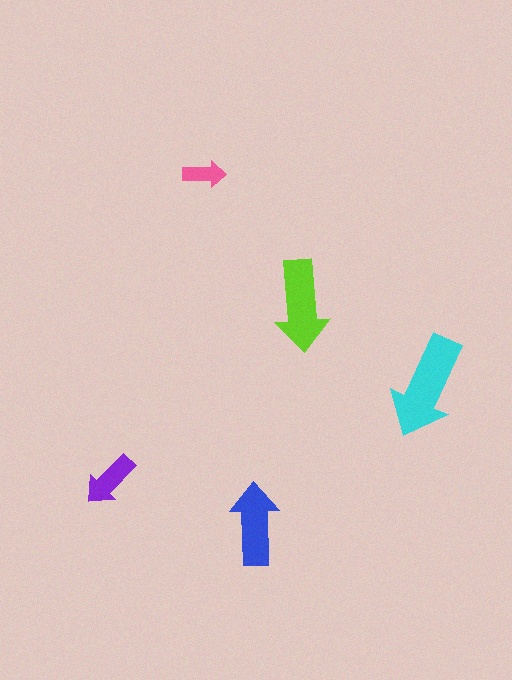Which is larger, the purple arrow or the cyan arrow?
The cyan one.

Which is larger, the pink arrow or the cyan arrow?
The cyan one.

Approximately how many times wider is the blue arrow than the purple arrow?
About 1.5 times wider.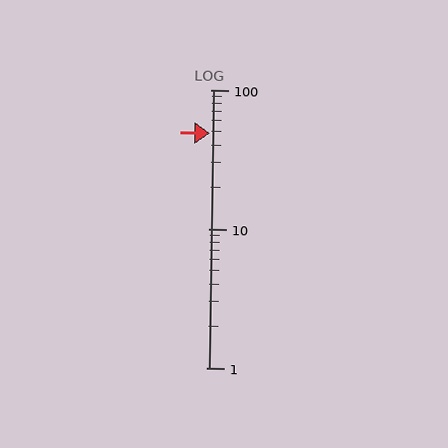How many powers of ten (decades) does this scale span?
The scale spans 2 decades, from 1 to 100.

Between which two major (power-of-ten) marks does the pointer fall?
The pointer is between 10 and 100.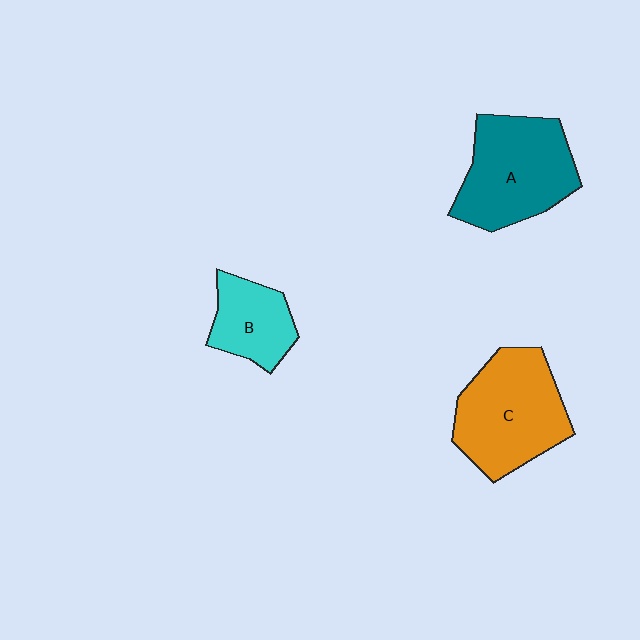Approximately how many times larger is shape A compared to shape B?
Approximately 1.8 times.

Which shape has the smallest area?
Shape B (cyan).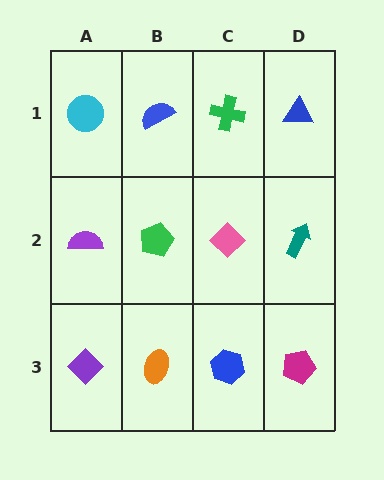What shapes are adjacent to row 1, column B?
A green pentagon (row 2, column B), a cyan circle (row 1, column A), a green cross (row 1, column C).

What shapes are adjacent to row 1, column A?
A purple semicircle (row 2, column A), a blue semicircle (row 1, column B).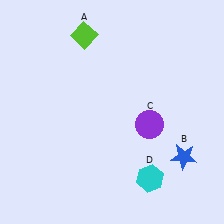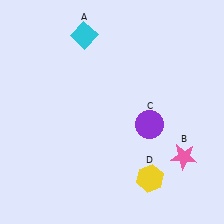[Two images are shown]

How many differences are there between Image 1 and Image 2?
There are 3 differences between the two images.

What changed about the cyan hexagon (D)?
In Image 1, D is cyan. In Image 2, it changed to yellow.